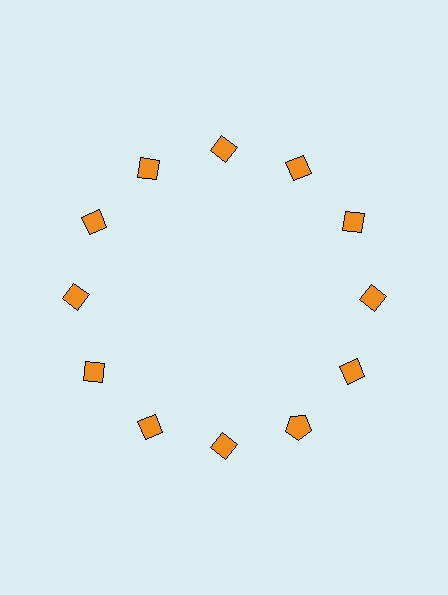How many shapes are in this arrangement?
There are 12 shapes arranged in a ring pattern.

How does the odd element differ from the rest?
It has a different shape: pentagon instead of diamond.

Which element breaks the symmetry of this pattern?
The orange pentagon at roughly the 5 o'clock position breaks the symmetry. All other shapes are orange diamonds.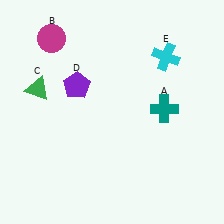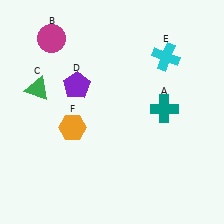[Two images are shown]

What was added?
An orange hexagon (F) was added in Image 2.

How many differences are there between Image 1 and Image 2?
There is 1 difference between the two images.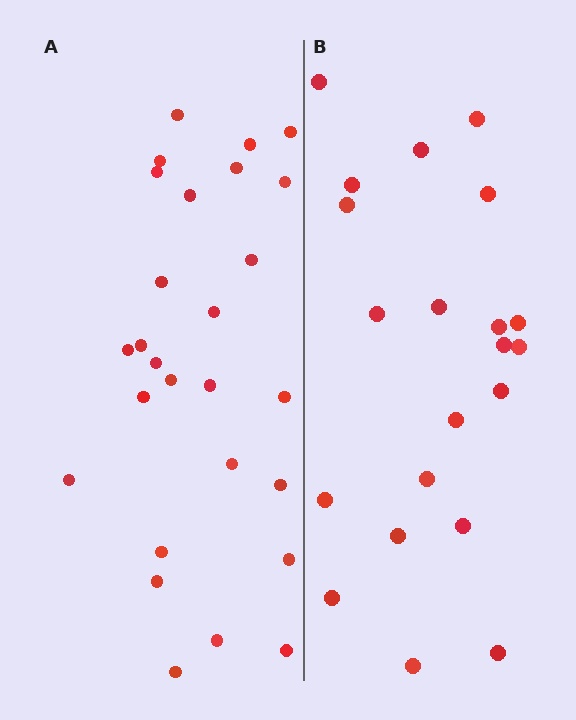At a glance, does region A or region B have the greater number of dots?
Region A (the left region) has more dots.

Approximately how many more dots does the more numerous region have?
Region A has about 6 more dots than region B.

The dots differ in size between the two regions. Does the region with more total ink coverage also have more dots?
No. Region B has more total ink coverage because its dots are larger, but region A actually contains more individual dots. Total area can be misleading — the number of items is what matters here.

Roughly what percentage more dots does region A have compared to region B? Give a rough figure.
About 30% more.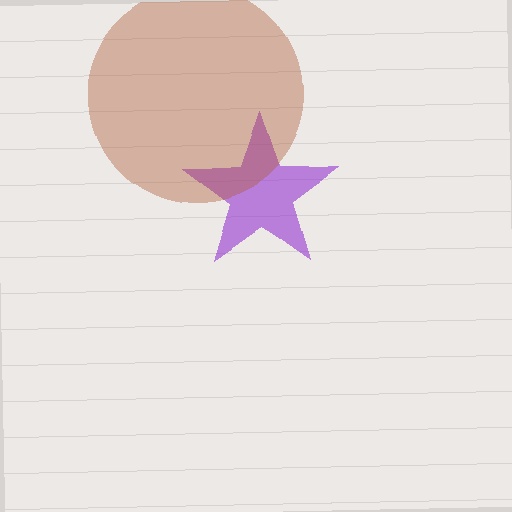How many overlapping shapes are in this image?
There are 2 overlapping shapes in the image.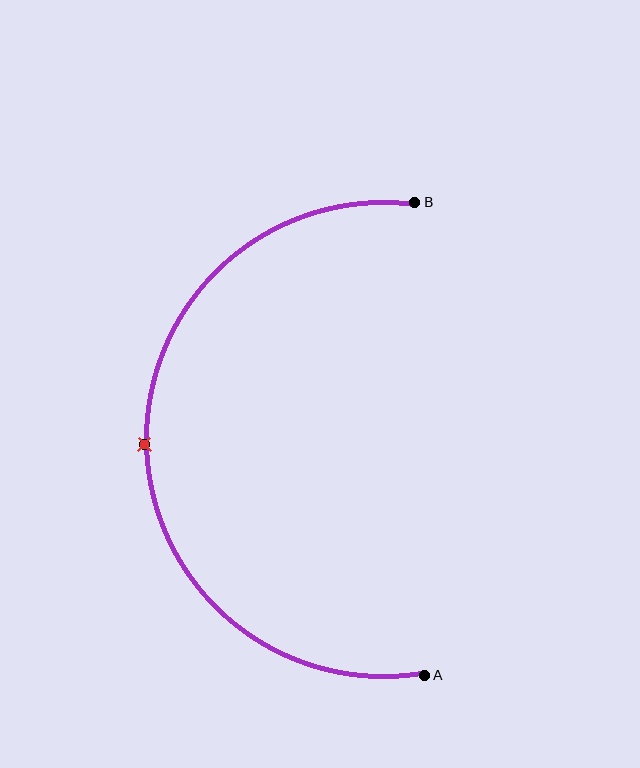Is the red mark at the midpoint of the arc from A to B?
Yes. The red mark lies on the arc at equal arc-length from both A and B — it is the arc midpoint.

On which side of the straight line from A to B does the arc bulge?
The arc bulges to the left of the straight line connecting A and B.